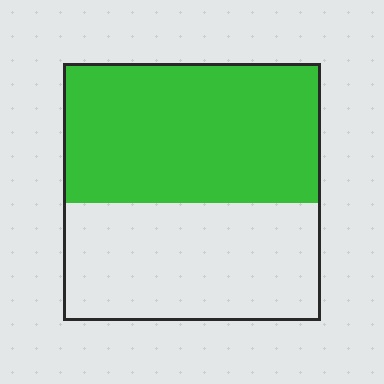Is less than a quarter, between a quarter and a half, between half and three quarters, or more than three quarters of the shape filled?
Between half and three quarters.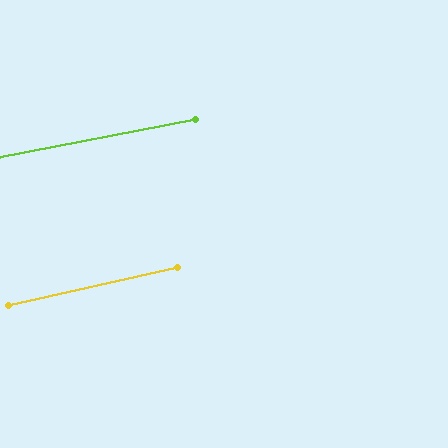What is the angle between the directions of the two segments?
Approximately 2 degrees.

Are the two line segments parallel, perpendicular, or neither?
Parallel — their directions differ by only 1.8°.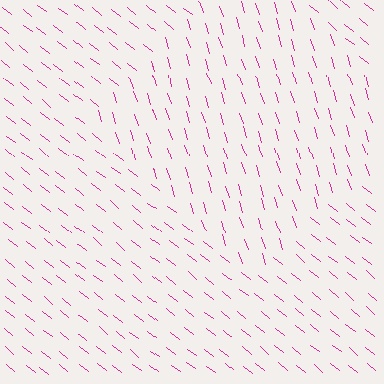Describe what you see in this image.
The image is filled with small magenta line segments. A diamond region in the image has lines oriented differently from the surrounding lines, creating a visible texture boundary.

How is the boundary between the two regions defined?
The boundary is defined purely by a change in line orientation (approximately 34 degrees difference). All lines are the same color and thickness.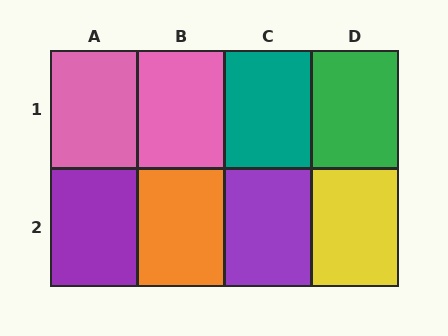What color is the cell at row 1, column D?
Green.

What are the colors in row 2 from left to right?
Purple, orange, purple, yellow.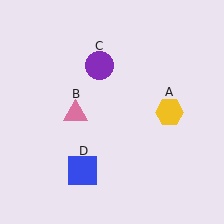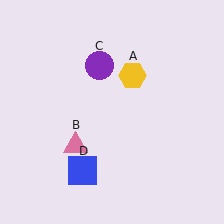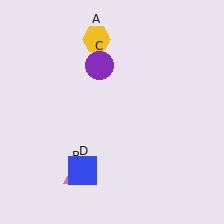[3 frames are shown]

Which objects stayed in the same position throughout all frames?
Purple circle (object C) and blue square (object D) remained stationary.